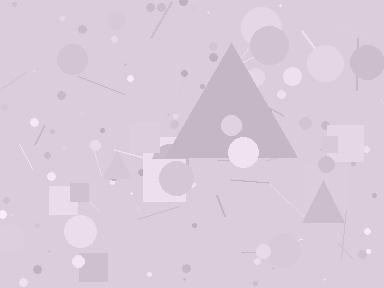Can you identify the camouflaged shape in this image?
The camouflaged shape is a triangle.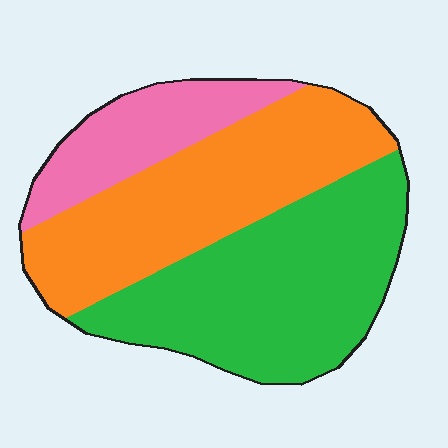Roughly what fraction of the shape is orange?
Orange covers around 40% of the shape.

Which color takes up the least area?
Pink, at roughly 20%.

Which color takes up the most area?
Green, at roughly 45%.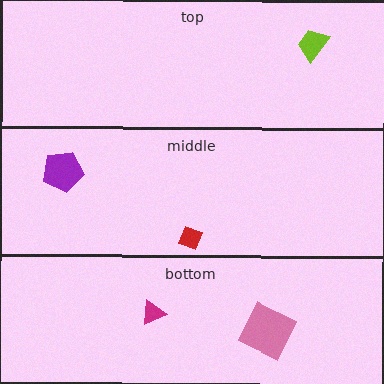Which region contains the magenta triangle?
The bottom region.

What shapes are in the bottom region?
The magenta triangle, the pink square.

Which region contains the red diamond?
The middle region.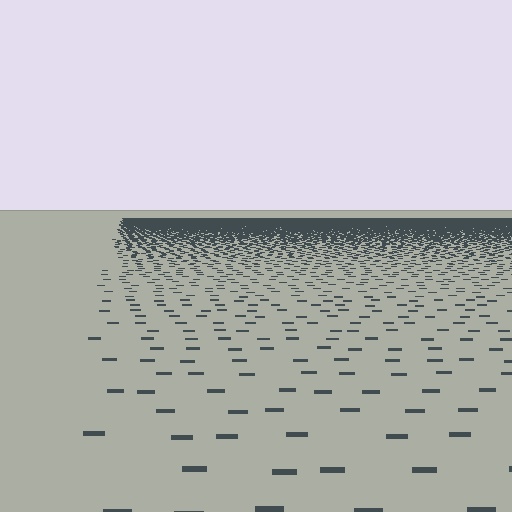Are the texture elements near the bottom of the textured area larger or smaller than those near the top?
Larger. Near the bottom, elements are closer to the viewer and appear at a bigger on-screen size.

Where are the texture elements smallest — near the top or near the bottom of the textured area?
Near the top.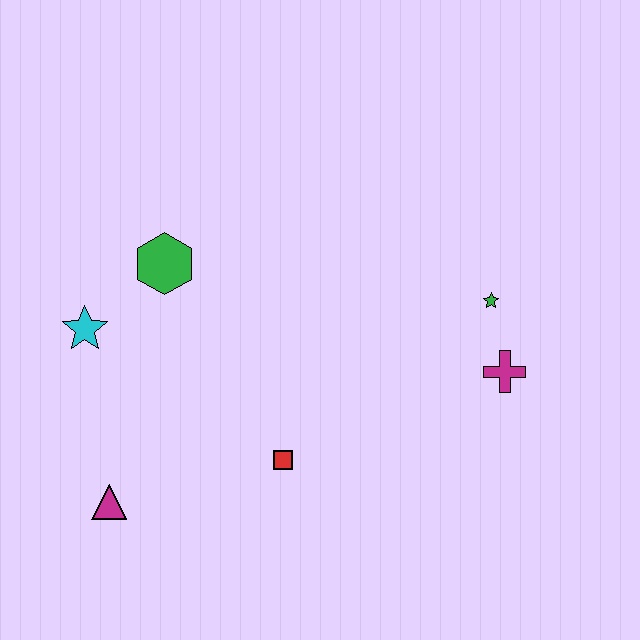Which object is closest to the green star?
The magenta cross is closest to the green star.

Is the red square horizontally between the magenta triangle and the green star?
Yes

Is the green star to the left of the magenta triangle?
No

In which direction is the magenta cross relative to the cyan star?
The magenta cross is to the right of the cyan star.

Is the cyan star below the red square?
No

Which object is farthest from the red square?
The green star is farthest from the red square.